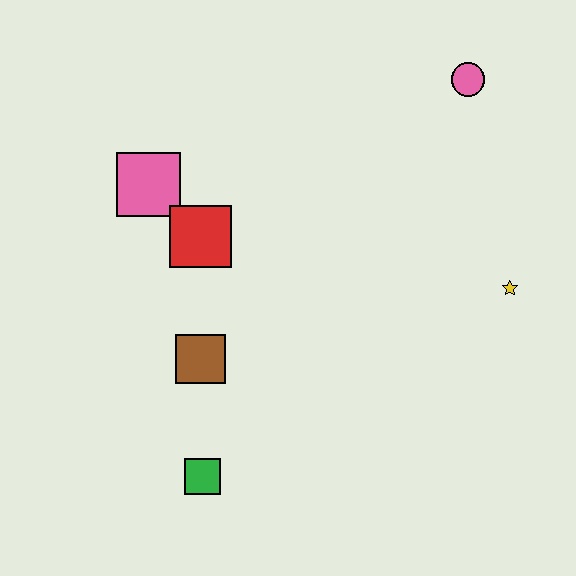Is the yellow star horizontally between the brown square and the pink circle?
No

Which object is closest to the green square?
The brown square is closest to the green square.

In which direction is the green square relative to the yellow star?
The green square is to the left of the yellow star.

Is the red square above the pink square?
No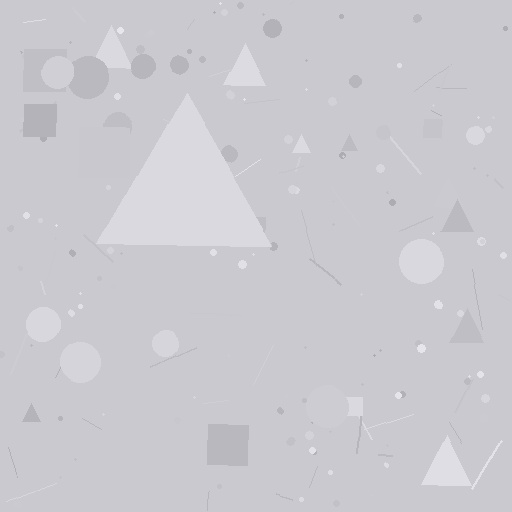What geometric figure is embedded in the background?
A triangle is embedded in the background.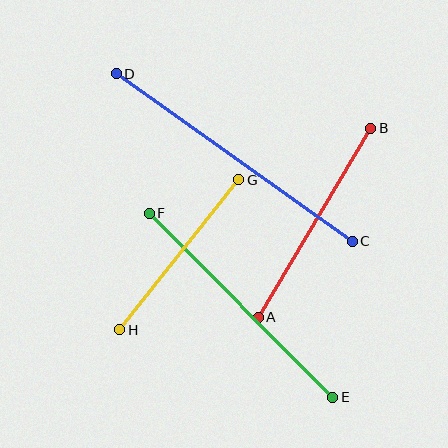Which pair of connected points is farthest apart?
Points C and D are farthest apart.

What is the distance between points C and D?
The distance is approximately 289 pixels.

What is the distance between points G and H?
The distance is approximately 192 pixels.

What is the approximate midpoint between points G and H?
The midpoint is at approximately (179, 255) pixels.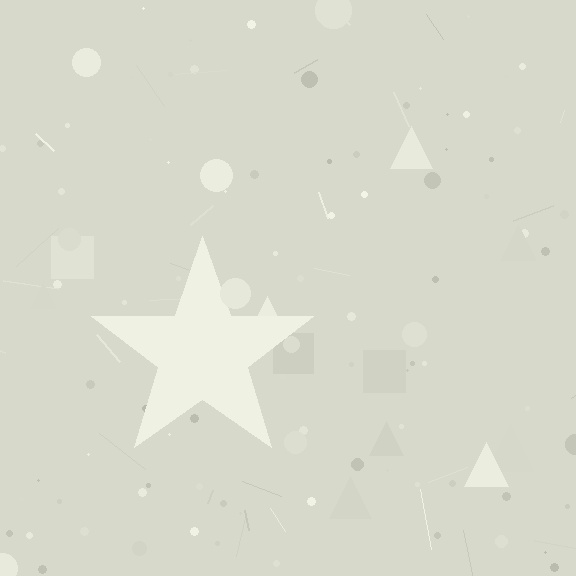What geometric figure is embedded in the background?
A star is embedded in the background.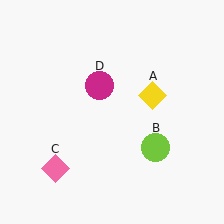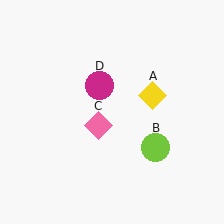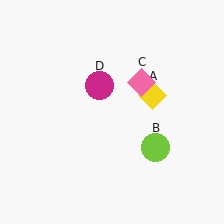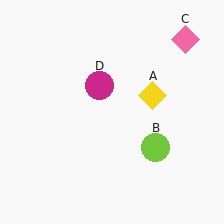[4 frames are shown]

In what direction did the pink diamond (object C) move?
The pink diamond (object C) moved up and to the right.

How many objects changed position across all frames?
1 object changed position: pink diamond (object C).